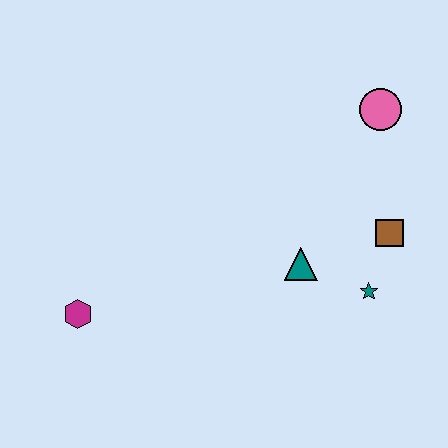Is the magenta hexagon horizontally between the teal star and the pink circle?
No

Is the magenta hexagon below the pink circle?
Yes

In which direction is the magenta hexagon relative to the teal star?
The magenta hexagon is to the left of the teal star.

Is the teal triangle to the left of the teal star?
Yes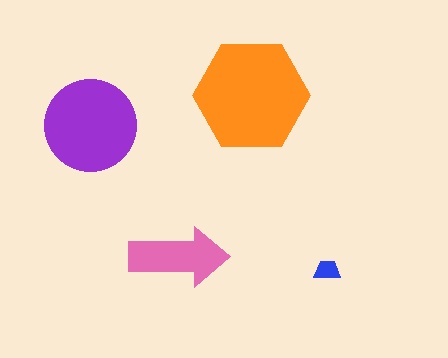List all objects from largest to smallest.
The orange hexagon, the purple circle, the pink arrow, the blue trapezoid.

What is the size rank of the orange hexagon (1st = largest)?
1st.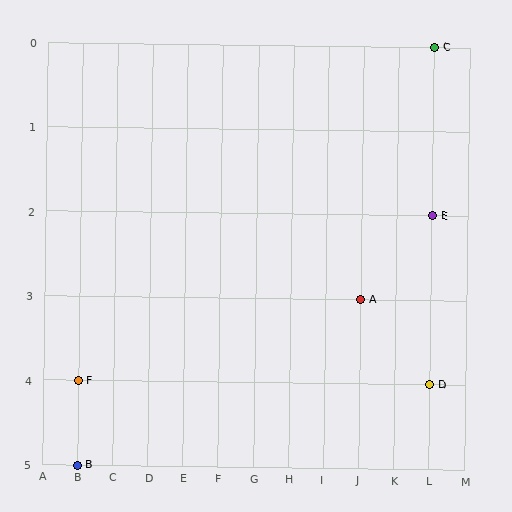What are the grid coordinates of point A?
Point A is at grid coordinates (J, 3).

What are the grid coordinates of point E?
Point E is at grid coordinates (L, 2).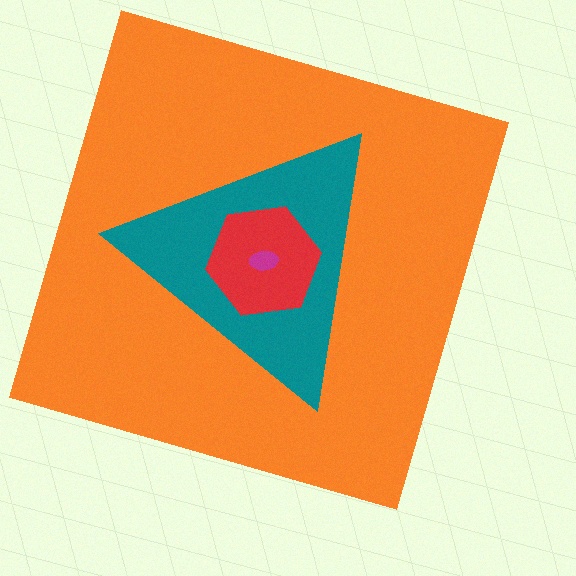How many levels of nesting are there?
4.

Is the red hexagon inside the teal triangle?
Yes.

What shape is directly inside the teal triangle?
The red hexagon.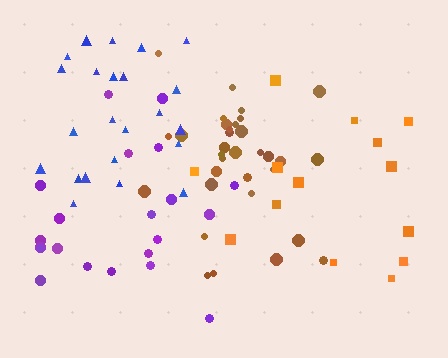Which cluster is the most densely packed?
Brown.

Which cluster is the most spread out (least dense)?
Orange.